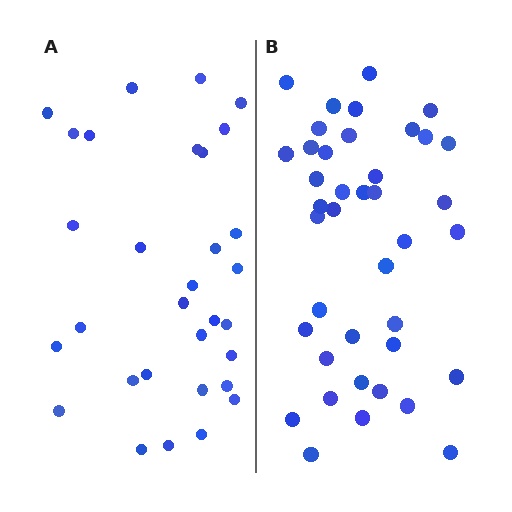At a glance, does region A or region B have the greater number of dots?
Region B (the right region) has more dots.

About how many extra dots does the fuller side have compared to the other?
Region B has roughly 8 or so more dots than region A.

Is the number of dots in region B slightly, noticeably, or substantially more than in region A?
Region B has noticeably more, but not dramatically so. The ratio is roughly 1.3 to 1.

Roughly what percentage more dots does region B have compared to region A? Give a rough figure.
About 30% more.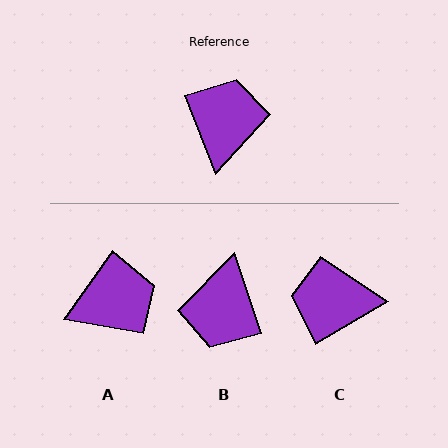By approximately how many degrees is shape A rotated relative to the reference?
Approximately 57 degrees clockwise.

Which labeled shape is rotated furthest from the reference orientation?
B, about 177 degrees away.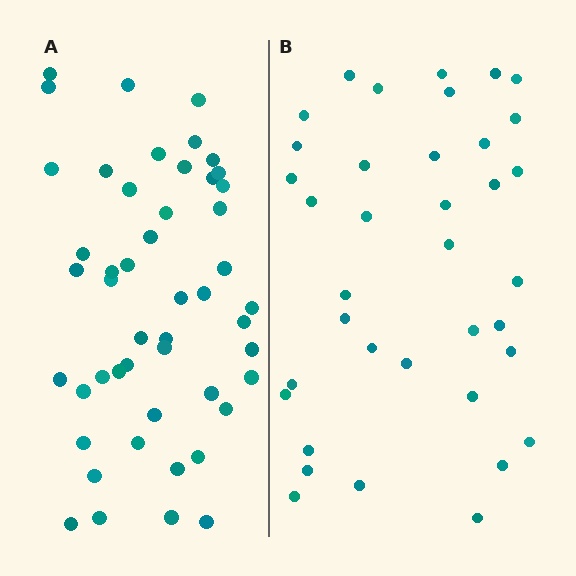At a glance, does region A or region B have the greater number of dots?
Region A (the left region) has more dots.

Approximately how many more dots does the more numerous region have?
Region A has roughly 12 or so more dots than region B.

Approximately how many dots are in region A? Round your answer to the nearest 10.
About 50 dots. (The exact count is 49, which rounds to 50.)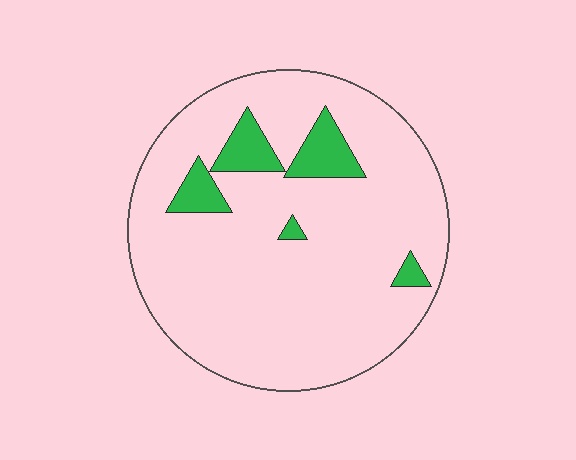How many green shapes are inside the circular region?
5.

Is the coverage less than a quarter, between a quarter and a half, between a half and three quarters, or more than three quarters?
Less than a quarter.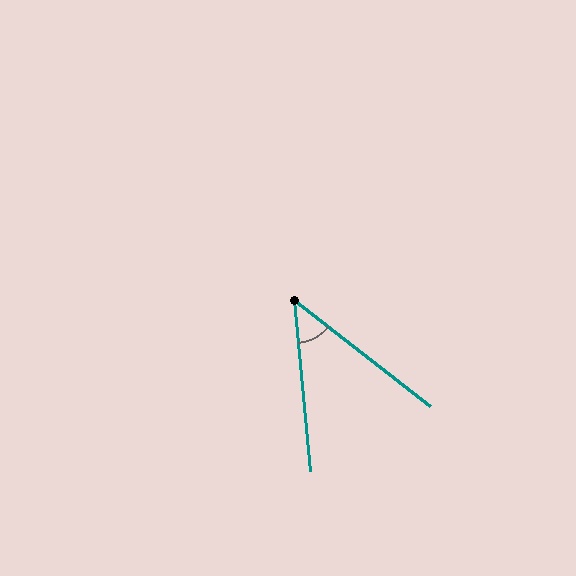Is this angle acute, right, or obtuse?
It is acute.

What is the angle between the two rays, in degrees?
Approximately 47 degrees.